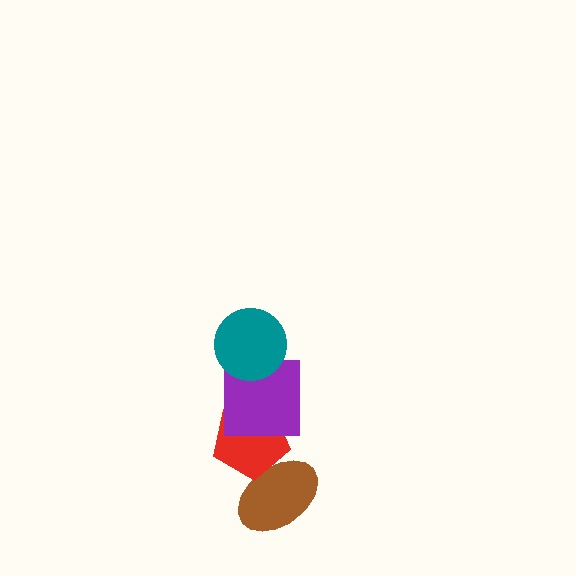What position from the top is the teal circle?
The teal circle is 1st from the top.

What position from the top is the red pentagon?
The red pentagon is 3rd from the top.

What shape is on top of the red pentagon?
The purple square is on top of the red pentagon.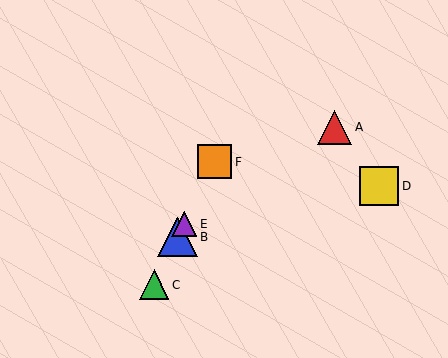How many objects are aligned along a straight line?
4 objects (B, C, E, F) are aligned along a straight line.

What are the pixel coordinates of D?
Object D is at (379, 186).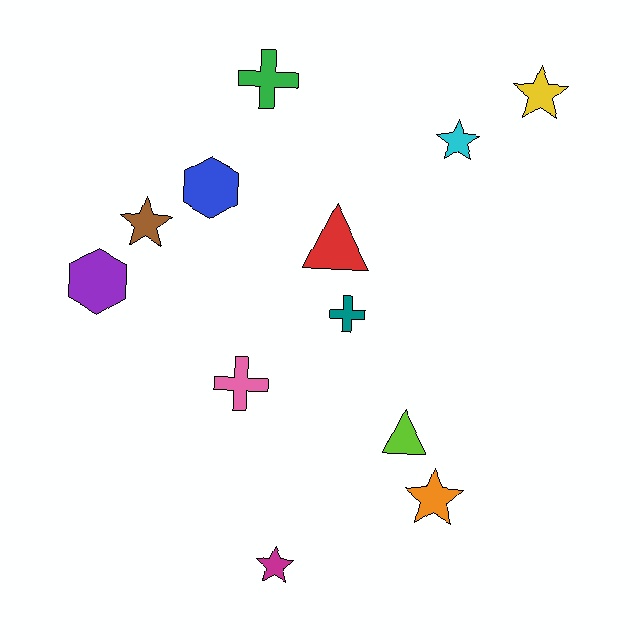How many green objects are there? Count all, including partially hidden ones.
There is 1 green object.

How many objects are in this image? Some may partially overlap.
There are 12 objects.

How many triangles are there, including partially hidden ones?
There are 2 triangles.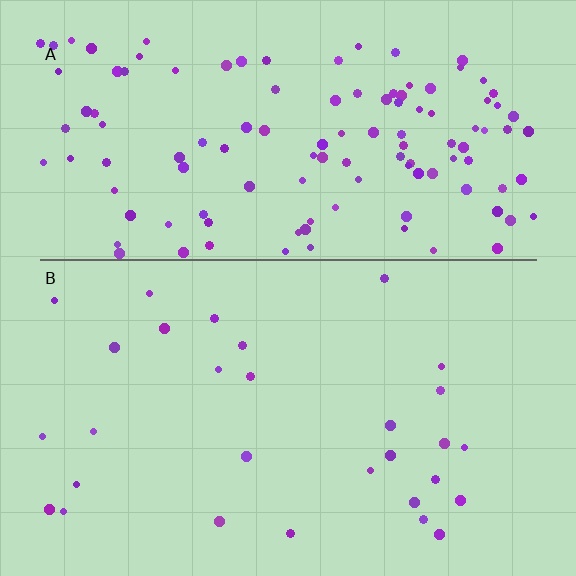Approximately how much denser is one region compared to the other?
Approximately 4.2× — region A over region B.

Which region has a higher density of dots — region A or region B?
A (the top).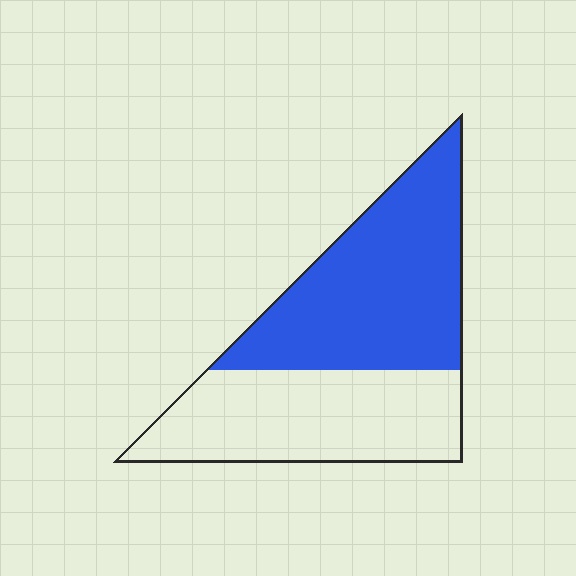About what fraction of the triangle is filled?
About one half (1/2).